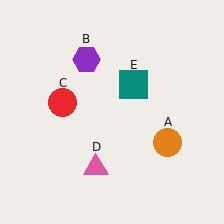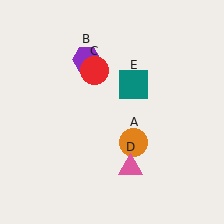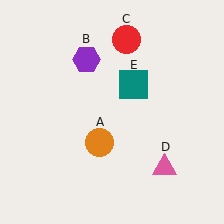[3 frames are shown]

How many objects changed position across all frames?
3 objects changed position: orange circle (object A), red circle (object C), pink triangle (object D).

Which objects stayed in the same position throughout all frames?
Purple hexagon (object B) and teal square (object E) remained stationary.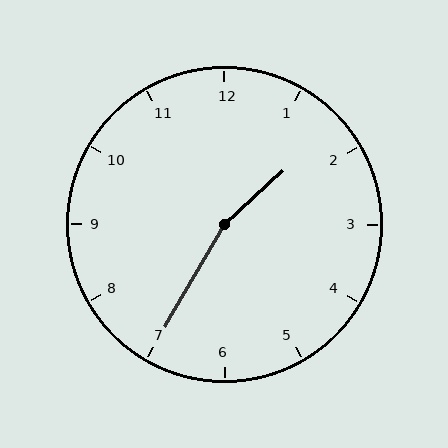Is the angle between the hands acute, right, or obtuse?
It is obtuse.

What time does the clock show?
1:35.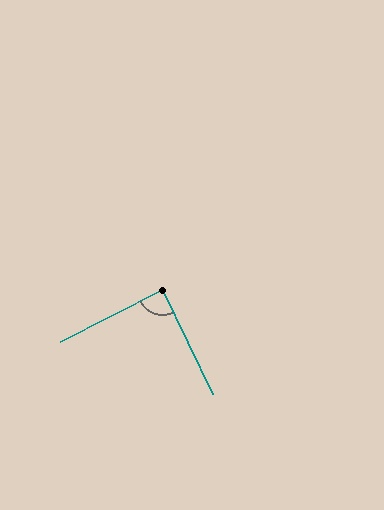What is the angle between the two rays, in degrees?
Approximately 88 degrees.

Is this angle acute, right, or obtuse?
It is approximately a right angle.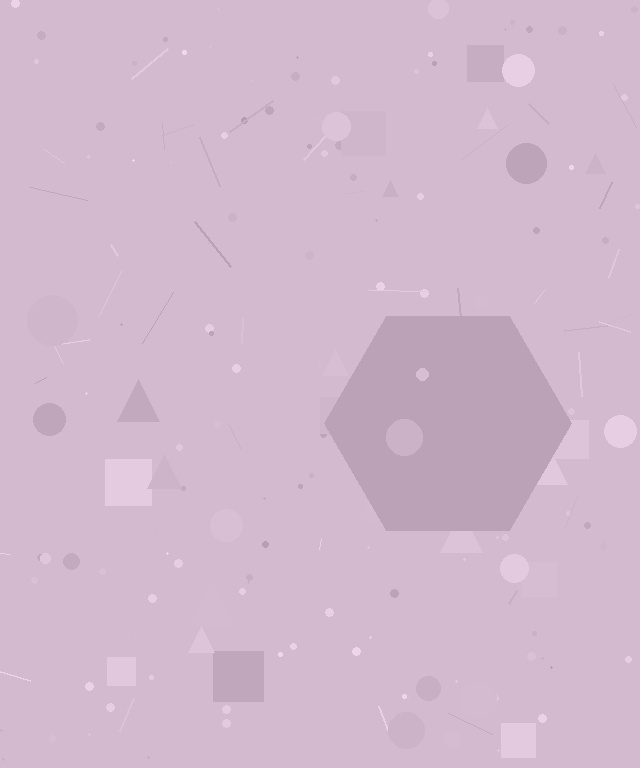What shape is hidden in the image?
A hexagon is hidden in the image.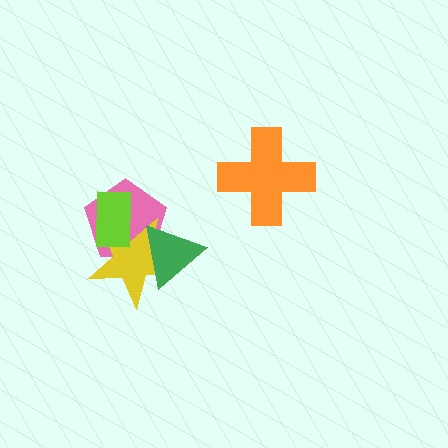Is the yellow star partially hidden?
Yes, it is partially covered by another shape.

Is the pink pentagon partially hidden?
Yes, it is partially covered by another shape.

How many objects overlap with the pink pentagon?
3 objects overlap with the pink pentagon.